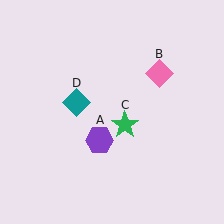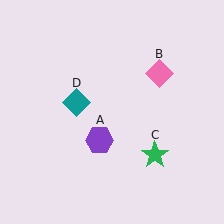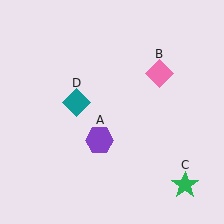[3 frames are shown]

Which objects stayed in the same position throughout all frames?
Purple hexagon (object A) and pink diamond (object B) and teal diamond (object D) remained stationary.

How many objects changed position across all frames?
1 object changed position: green star (object C).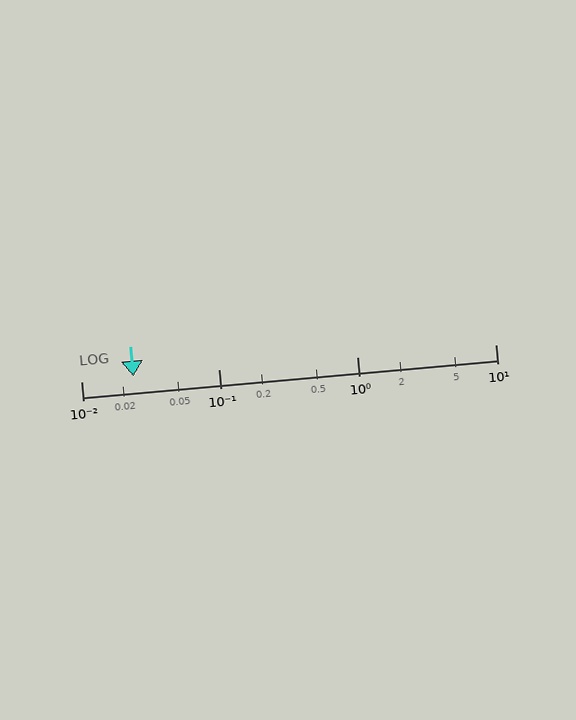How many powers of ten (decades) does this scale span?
The scale spans 3 decades, from 0.01 to 10.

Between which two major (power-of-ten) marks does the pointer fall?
The pointer is between 0.01 and 0.1.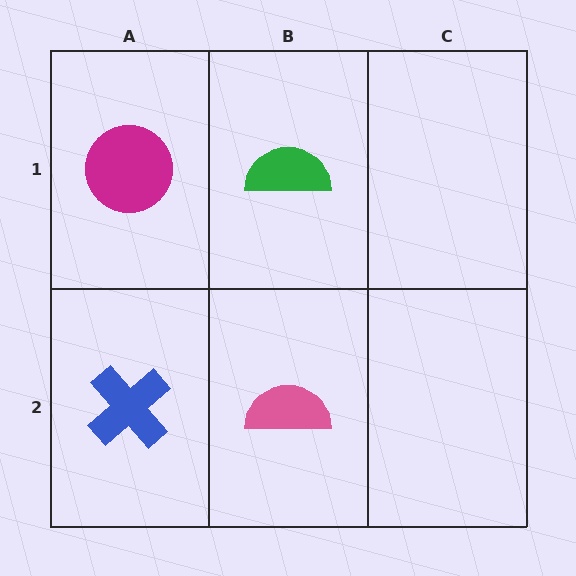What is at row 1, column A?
A magenta circle.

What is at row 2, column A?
A blue cross.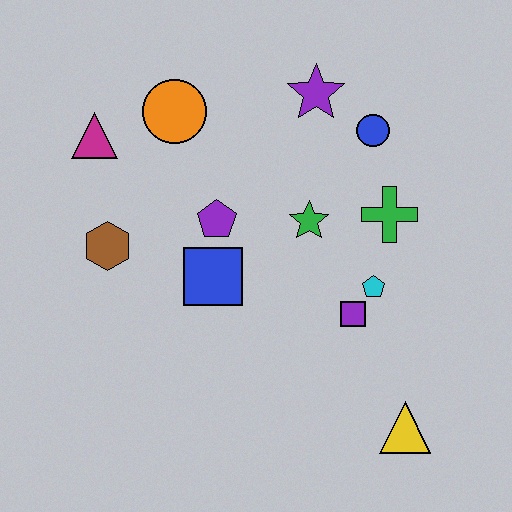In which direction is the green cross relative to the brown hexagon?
The green cross is to the right of the brown hexagon.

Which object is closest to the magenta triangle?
The orange circle is closest to the magenta triangle.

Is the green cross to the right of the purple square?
Yes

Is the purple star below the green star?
No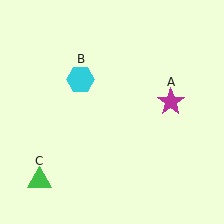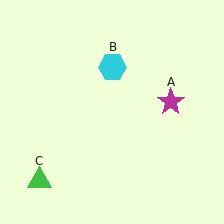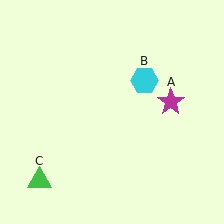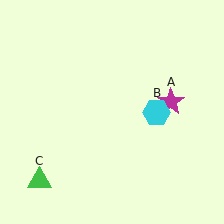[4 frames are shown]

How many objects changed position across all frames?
1 object changed position: cyan hexagon (object B).